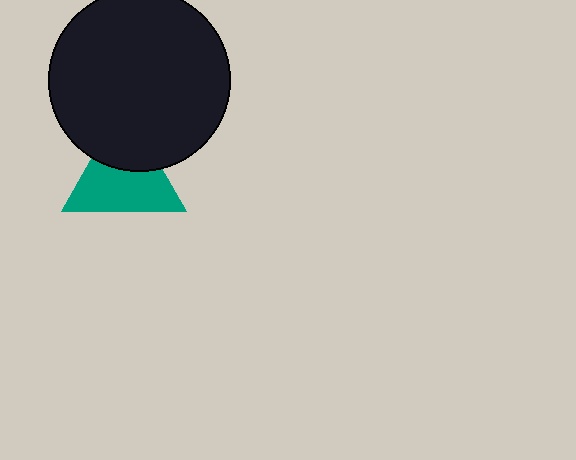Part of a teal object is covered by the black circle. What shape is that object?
It is a triangle.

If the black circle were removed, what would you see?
You would see the complete teal triangle.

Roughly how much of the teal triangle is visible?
About half of it is visible (roughly 63%).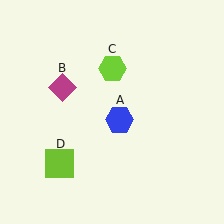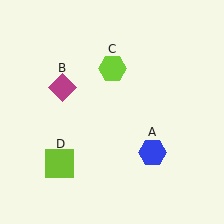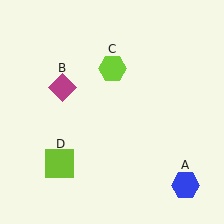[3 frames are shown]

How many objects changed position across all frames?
1 object changed position: blue hexagon (object A).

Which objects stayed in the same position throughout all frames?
Magenta diamond (object B) and lime hexagon (object C) and lime square (object D) remained stationary.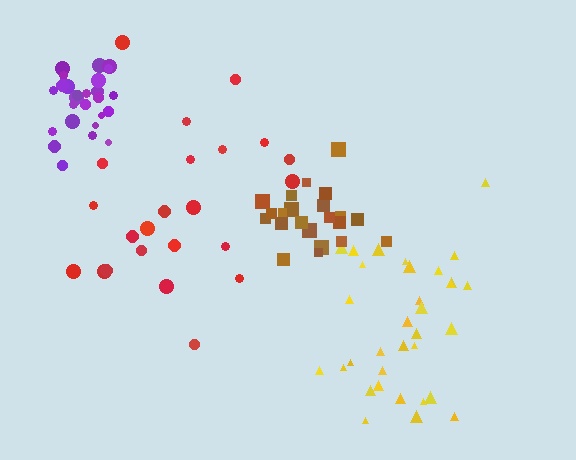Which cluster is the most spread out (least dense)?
Red.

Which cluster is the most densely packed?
Purple.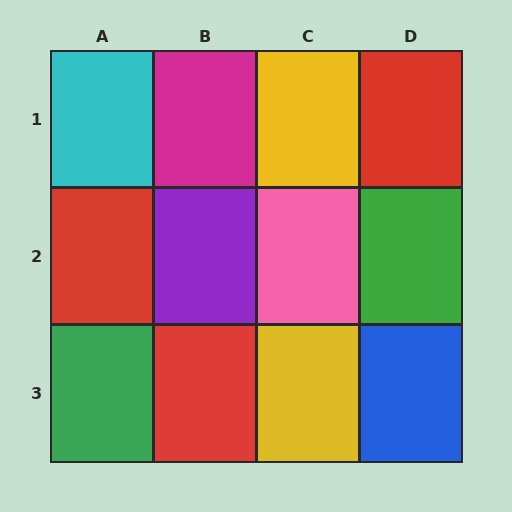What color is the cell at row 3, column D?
Blue.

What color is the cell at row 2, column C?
Pink.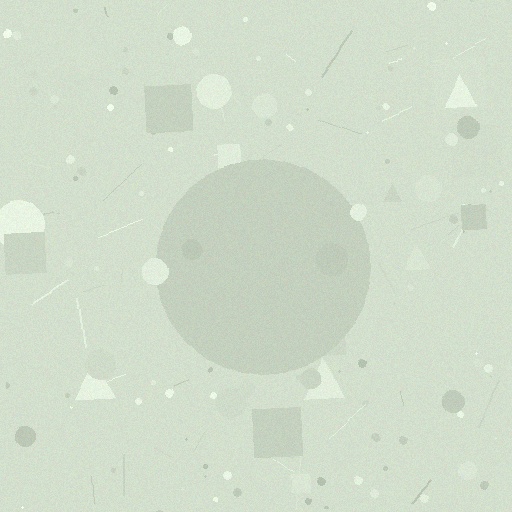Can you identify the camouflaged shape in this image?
The camouflaged shape is a circle.